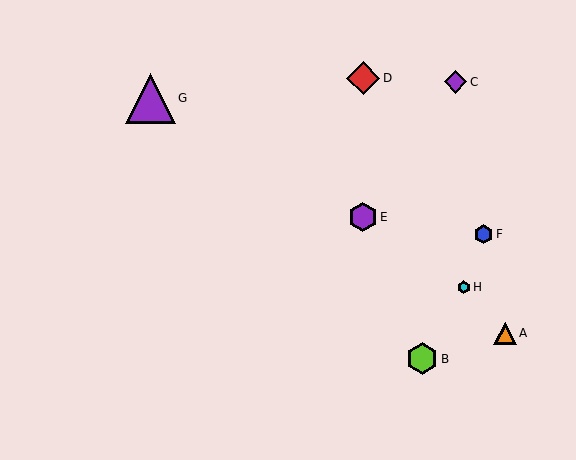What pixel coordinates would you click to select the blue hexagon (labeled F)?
Click at (483, 234) to select the blue hexagon F.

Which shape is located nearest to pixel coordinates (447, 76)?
The purple diamond (labeled C) at (456, 82) is nearest to that location.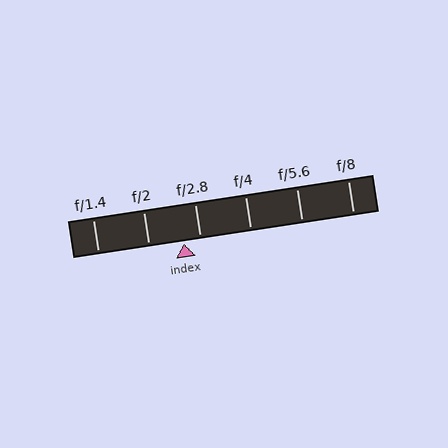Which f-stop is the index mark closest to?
The index mark is closest to f/2.8.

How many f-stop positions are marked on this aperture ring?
There are 6 f-stop positions marked.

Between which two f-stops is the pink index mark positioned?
The index mark is between f/2 and f/2.8.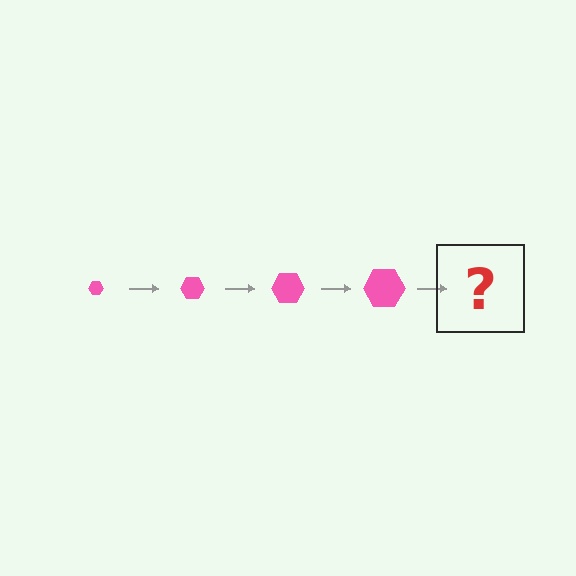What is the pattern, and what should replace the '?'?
The pattern is that the hexagon gets progressively larger each step. The '?' should be a pink hexagon, larger than the previous one.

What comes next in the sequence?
The next element should be a pink hexagon, larger than the previous one.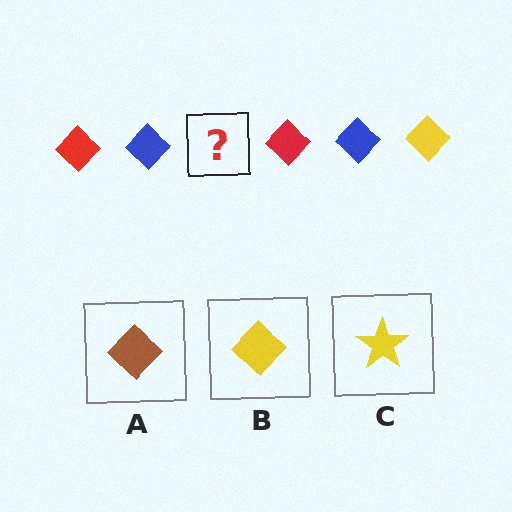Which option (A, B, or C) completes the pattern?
B.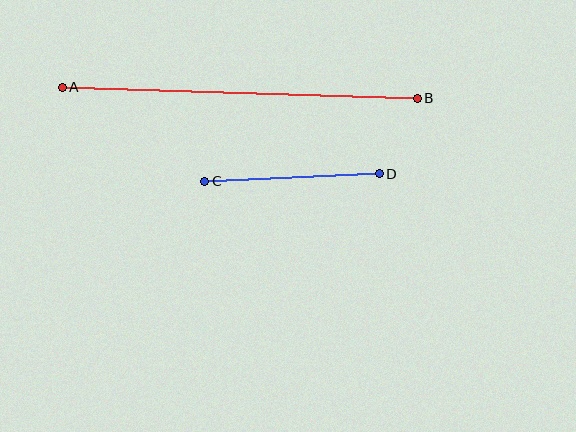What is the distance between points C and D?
The distance is approximately 175 pixels.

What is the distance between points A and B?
The distance is approximately 355 pixels.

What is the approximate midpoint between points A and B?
The midpoint is at approximately (240, 93) pixels.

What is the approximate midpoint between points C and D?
The midpoint is at approximately (292, 178) pixels.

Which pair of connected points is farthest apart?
Points A and B are farthest apart.